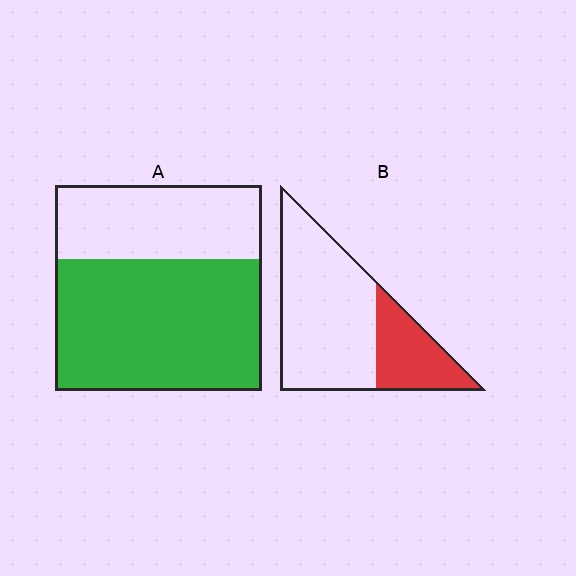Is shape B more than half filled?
No.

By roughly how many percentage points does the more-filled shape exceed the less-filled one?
By roughly 35 percentage points (A over B).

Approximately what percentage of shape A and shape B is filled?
A is approximately 65% and B is approximately 30%.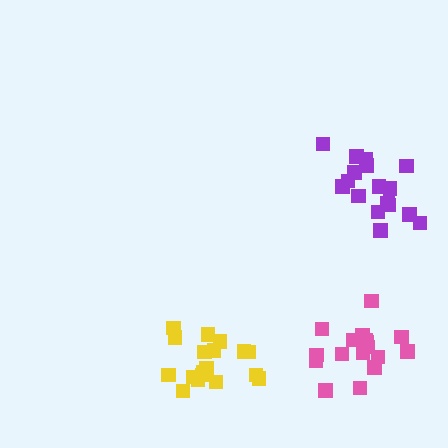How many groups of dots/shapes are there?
There are 3 groups.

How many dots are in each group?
Group 1: 17 dots, Group 2: 17 dots, Group 3: 19 dots (53 total).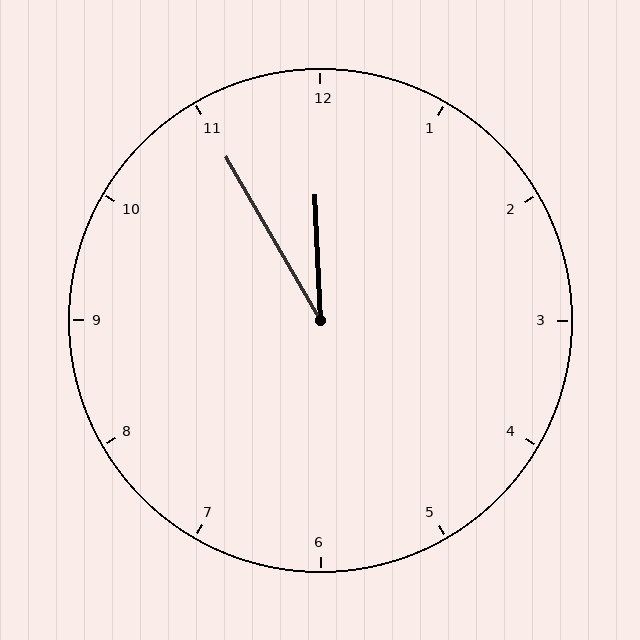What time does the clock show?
11:55.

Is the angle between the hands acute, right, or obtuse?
It is acute.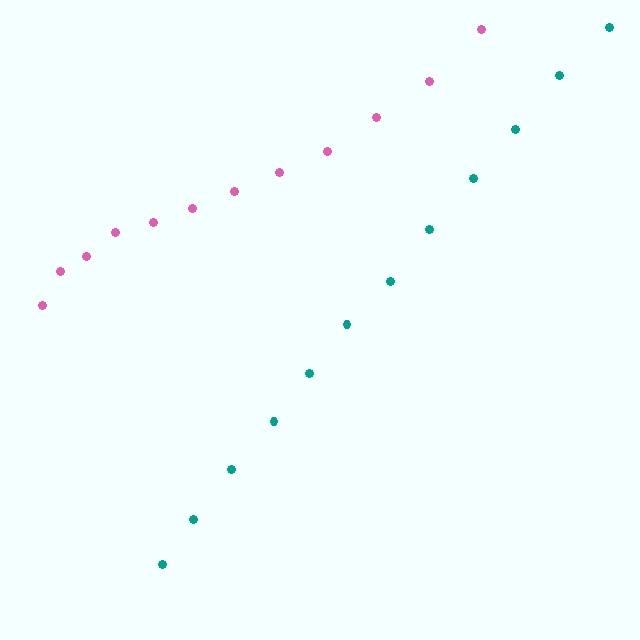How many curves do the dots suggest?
There are 2 distinct paths.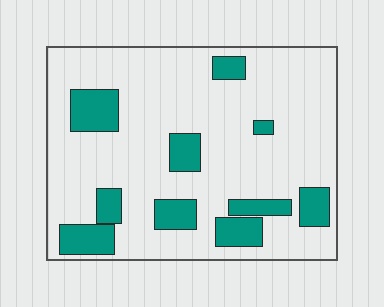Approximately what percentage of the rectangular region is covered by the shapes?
Approximately 20%.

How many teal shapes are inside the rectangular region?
10.